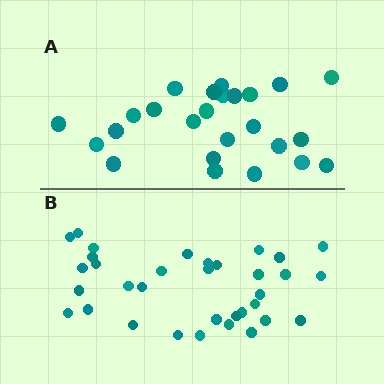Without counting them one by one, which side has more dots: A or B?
Region B (the bottom region) has more dots.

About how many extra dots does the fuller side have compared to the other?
Region B has roughly 8 or so more dots than region A.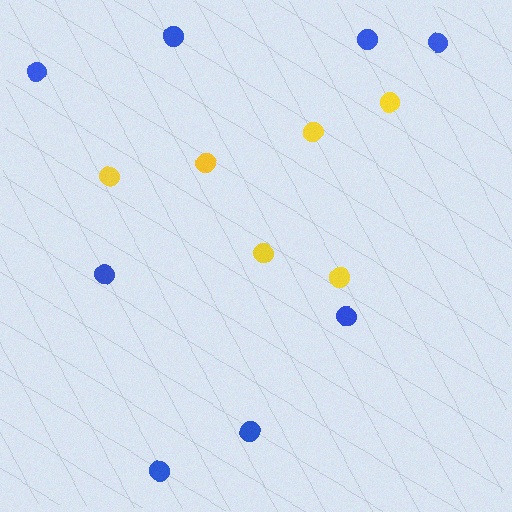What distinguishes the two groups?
There are 2 groups: one group of blue circles (8) and one group of yellow circles (6).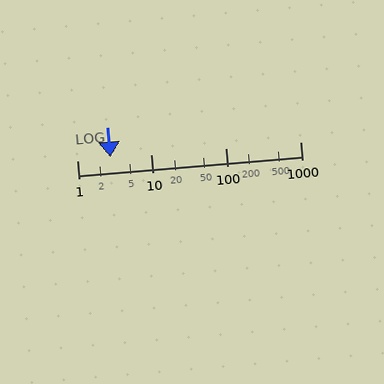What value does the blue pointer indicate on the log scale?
The pointer indicates approximately 2.8.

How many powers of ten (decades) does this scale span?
The scale spans 3 decades, from 1 to 1000.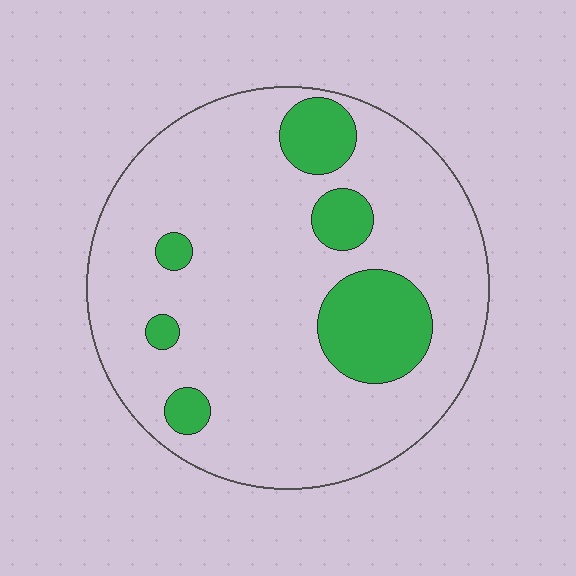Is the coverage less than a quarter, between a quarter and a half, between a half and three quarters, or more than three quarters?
Less than a quarter.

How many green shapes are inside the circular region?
6.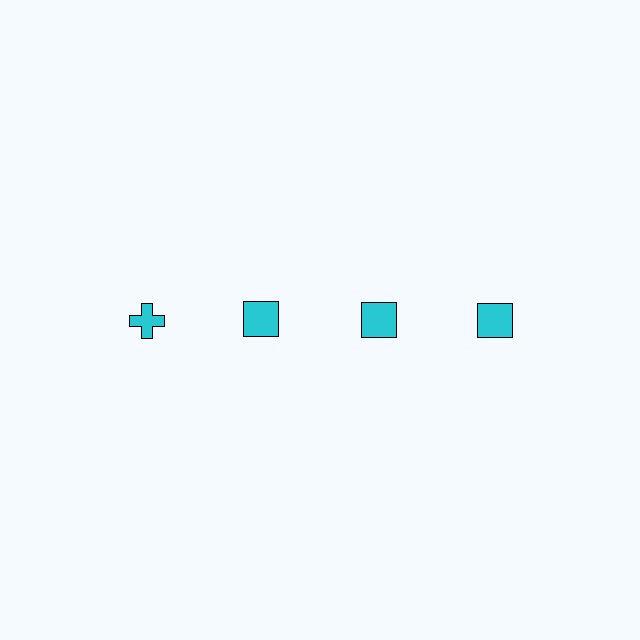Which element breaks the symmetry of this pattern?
The cyan cross in the top row, leftmost column breaks the symmetry. All other shapes are cyan squares.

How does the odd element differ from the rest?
It has a different shape: cross instead of square.